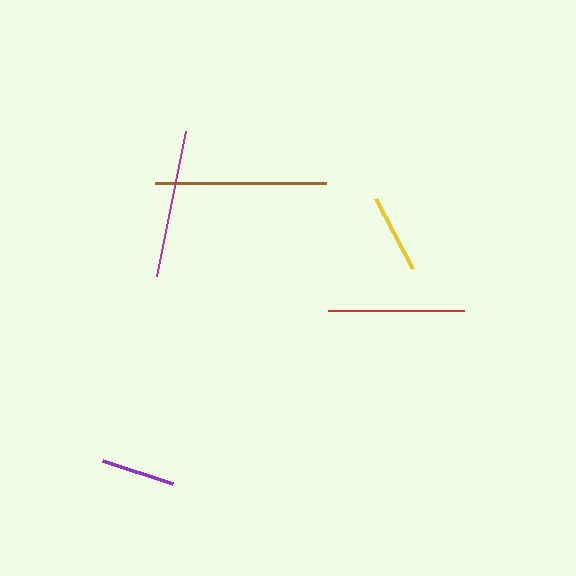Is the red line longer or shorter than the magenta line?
The magenta line is longer than the red line.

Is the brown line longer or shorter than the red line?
The brown line is longer than the red line.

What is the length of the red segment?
The red segment is approximately 136 pixels long.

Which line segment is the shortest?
The purple line is the shortest at approximately 73 pixels.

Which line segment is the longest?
The brown line is the longest at approximately 170 pixels.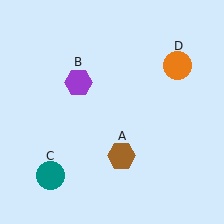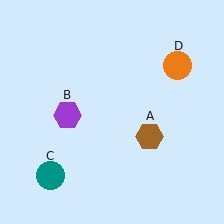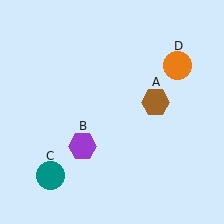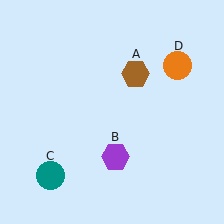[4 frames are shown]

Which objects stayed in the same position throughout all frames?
Teal circle (object C) and orange circle (object D) remained stationary.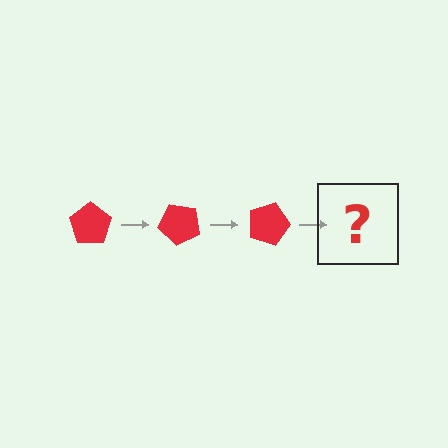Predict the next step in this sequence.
The next step is a red pentagon rotated 135 degrees.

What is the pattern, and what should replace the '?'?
The pattern is that the pentagon rotates 45 degrees each step. The '?' should be a red pentagon rotated 135 degrees.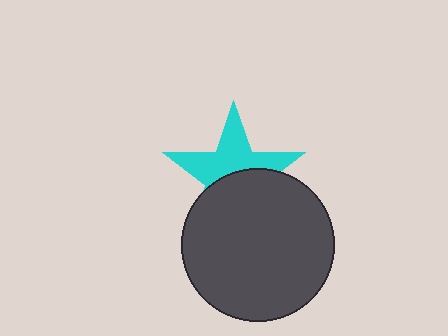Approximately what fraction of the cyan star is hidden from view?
Roughly 48% of the cyan star is hidden behind the dark gray circle.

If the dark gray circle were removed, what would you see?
You would see the complete cyan star.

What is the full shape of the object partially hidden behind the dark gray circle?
The partially hidden object is a cyan star.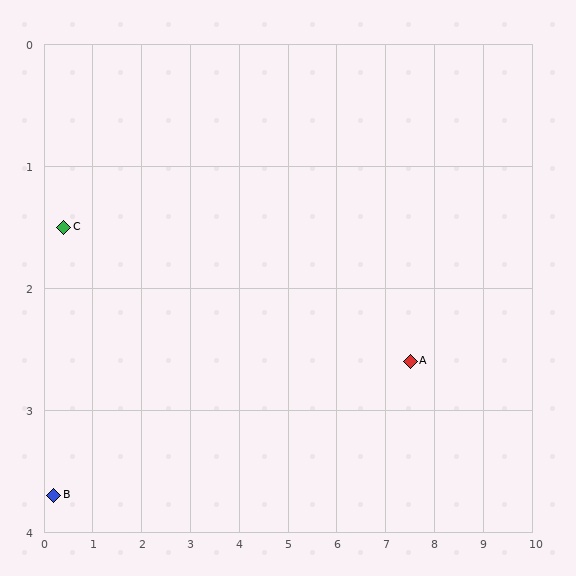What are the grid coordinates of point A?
Point A is at approximately (7.5, 2.6).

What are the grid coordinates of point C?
Point C is at approximately (0.4, 1.5).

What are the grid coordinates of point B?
Point B is at approximately (0.2, 3.7).